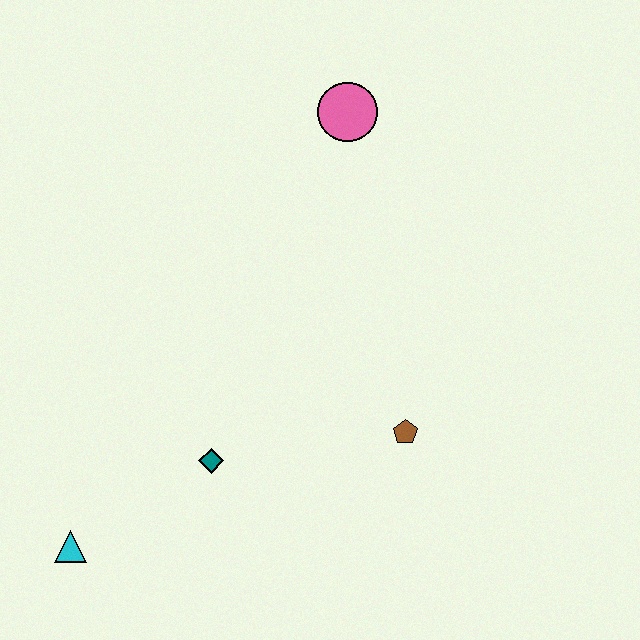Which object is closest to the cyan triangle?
The teal diamond is closest to the cyan triangle.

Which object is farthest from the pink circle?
The cyan triangle is farthest from the pink circle.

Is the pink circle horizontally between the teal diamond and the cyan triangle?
No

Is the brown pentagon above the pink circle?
No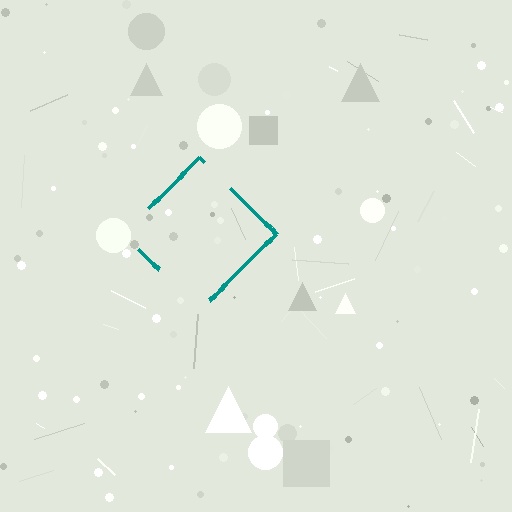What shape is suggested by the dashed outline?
The dashed outline suggests a diamond.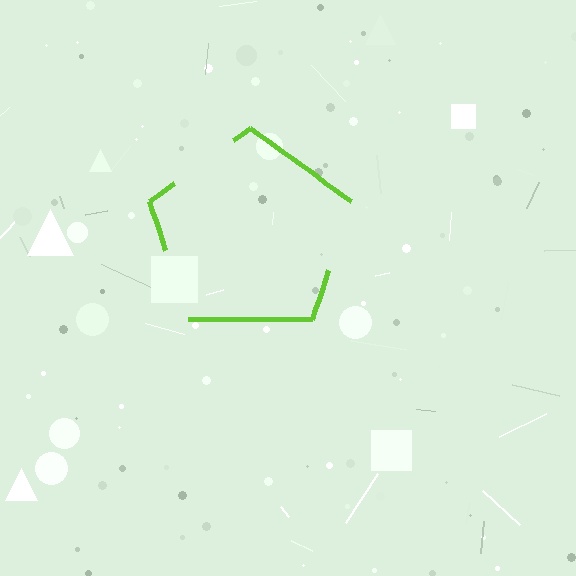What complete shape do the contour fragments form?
The contour fragments form a pentagon.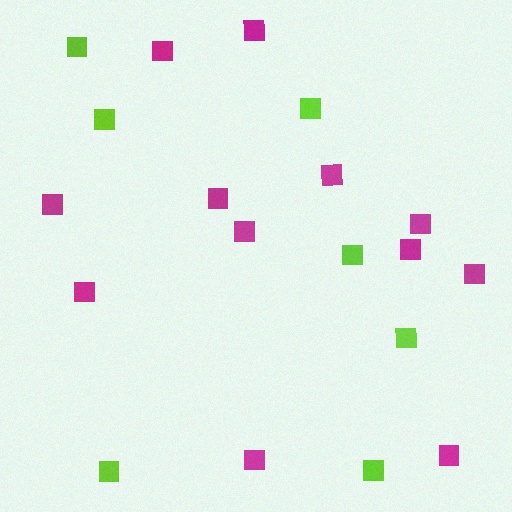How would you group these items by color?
There are 2 groups: one group of magenta squares (12) and one group of lime squares (7).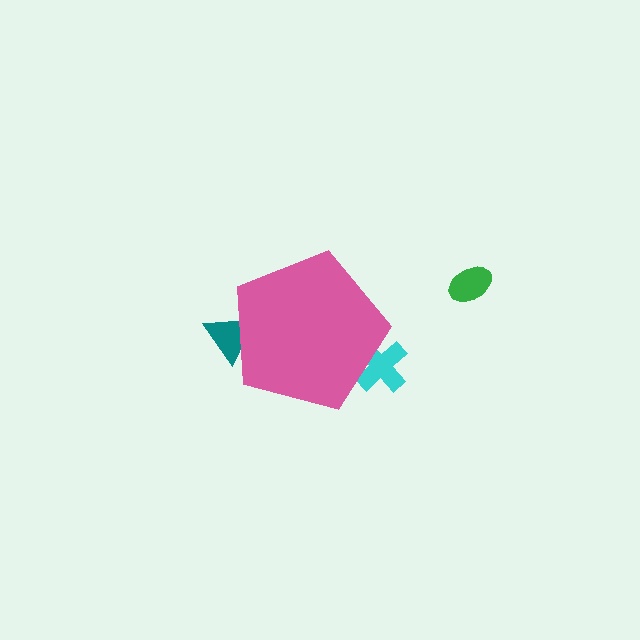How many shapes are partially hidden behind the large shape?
2 shapes are partially hidden.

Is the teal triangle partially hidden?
Yes, the teal triangle is partially hidden behind the pink pentagon.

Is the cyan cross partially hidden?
Yes, the cyan cross is partially hidden behind the pink pentagon.